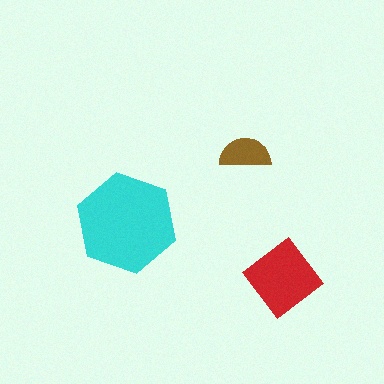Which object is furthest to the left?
The cyan hexagon is leftmost.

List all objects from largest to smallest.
The cyan hexagon, the red diamond, the brown semicircle.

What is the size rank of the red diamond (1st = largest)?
2nd.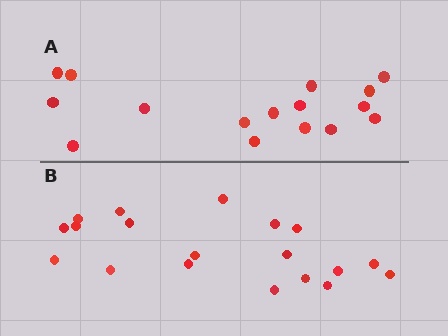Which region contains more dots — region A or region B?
Region B (the bottom region) has more dots.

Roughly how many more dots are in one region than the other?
Region B has just a few more — roughly 2 or 3 more dots than region A.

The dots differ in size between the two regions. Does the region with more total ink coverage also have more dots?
No. Region A has more total ink coverage because its dots are larger, but region B actually contains more individual dots. Total area can be misleading — the number of items is what matters here.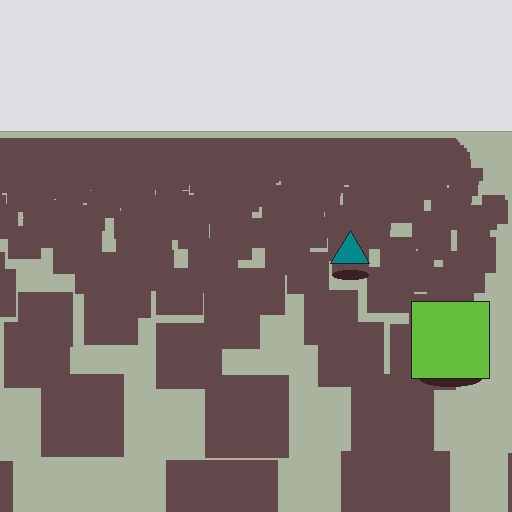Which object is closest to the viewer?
The lime square is closest. The texture marks near it are larger and more spread out.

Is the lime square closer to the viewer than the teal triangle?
Yes. The lime square is closer — you can tell from the texture gradient: the ground texture is coarser near it.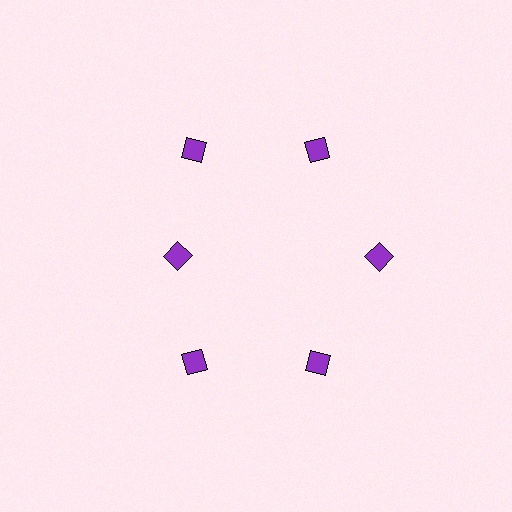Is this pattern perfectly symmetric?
No. The 6 purple diamonds are arranged in a ring, but one element near the 9 o'clock position is pulled inward toward the center, breaking the 6-fold rotational symmetry.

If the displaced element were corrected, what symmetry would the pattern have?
It would have 6-fold rotational symmetry — the pattern would map onto itself every 60 degrees.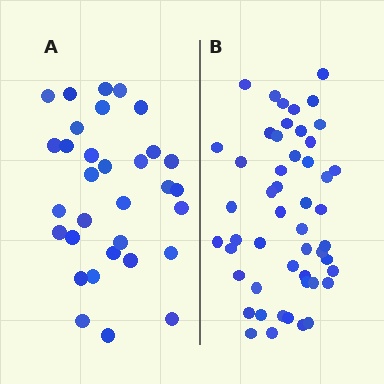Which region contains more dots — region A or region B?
Region B (the right region) has more dots.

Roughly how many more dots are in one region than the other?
Region B has approximately 20 more dots than region A.